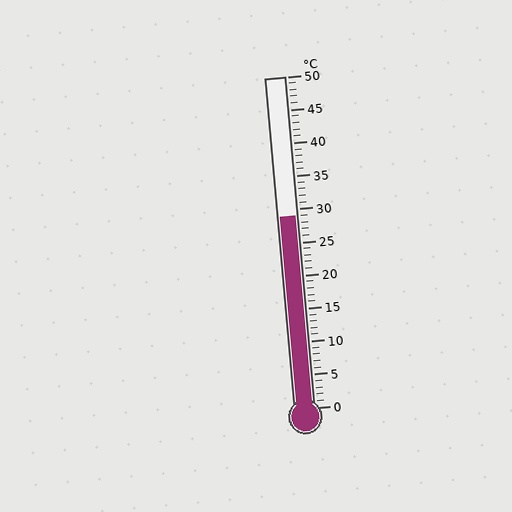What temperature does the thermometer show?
The thermometer shows approximately 29°C.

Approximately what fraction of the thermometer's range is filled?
The thermometer is filled to approximately 60% of its range.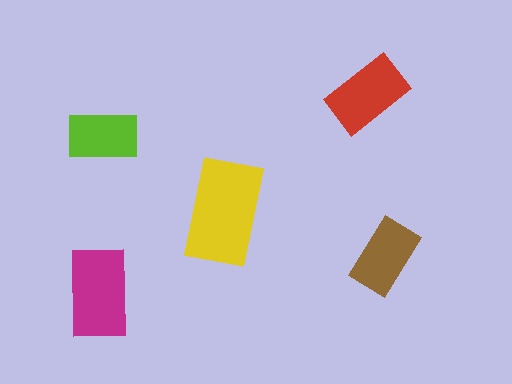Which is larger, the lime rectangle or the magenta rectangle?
The magenta one.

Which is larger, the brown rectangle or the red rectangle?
The red one.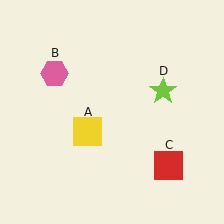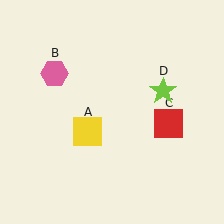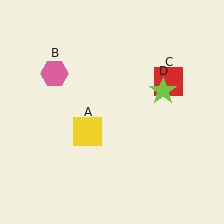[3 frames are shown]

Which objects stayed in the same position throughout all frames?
Yellow square (object A) and pink hexagon (object B) and lime star (object D) remained stationary.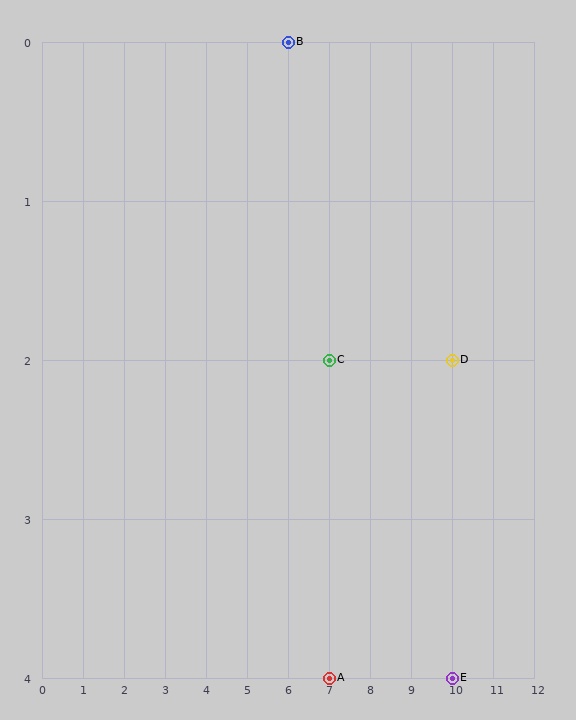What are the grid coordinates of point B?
Point B is at grid coordinates (6, 0).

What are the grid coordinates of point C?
Point C is at grid coordinates (7, 2).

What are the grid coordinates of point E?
Point E is at grid coordinates (10, 4).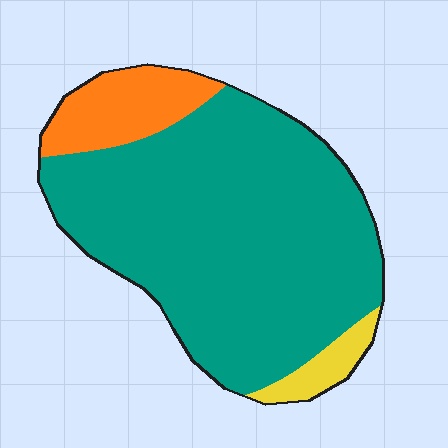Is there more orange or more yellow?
Orange.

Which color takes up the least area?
Yellow, at roughly 5%.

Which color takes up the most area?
Teal, at roughly 80%.